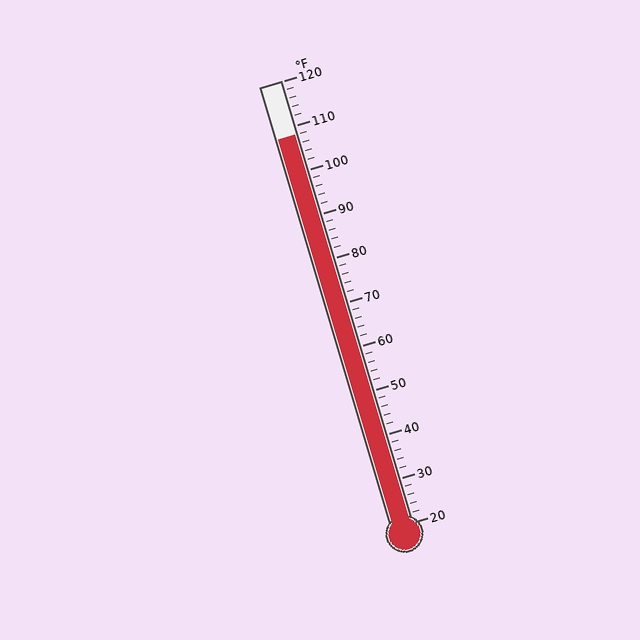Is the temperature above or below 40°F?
The temperature is above 40°F.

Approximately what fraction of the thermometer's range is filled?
The thermometer is filled to approximately 90% of its range.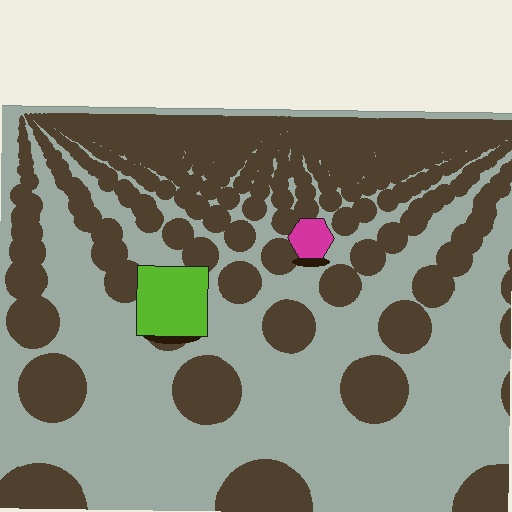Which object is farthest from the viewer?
The magenta hexagon is farthest from the viewer. It appears smaller and the ground texture around it is denser.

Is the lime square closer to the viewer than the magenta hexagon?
Yes. The lime square is closer — you can tell from the texture gradient: the ground texture is coarser near it.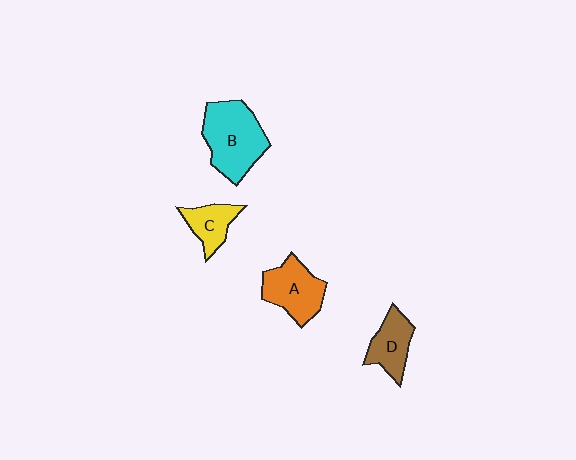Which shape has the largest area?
Shape B (cyan).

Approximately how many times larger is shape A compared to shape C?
Approximately 1.5 times.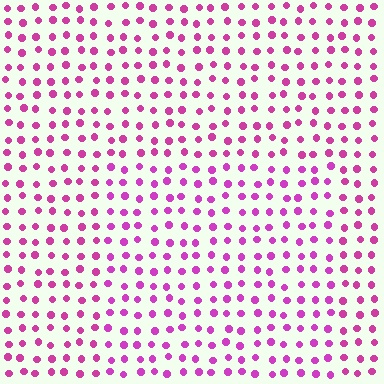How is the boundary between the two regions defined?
The boundary is defined purely by a slight shift in hue (about 14 degrees). Spacing, size, and orientation are identical on both sides.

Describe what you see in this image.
The image is filled with small magenta elements in a uniform arrangement. A rectangle-shaped region is visible where the elements are tinted to a slightly different hue, forming a subtle color boundary.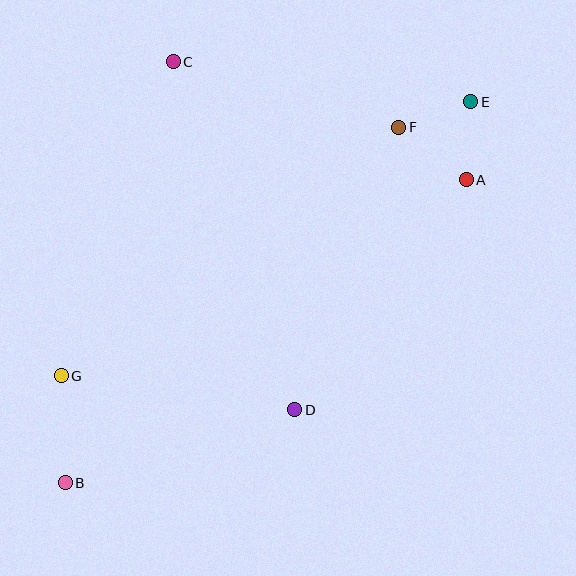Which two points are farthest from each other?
Points B and E are farthest from each other.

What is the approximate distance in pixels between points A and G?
The distance between A and G is approximately 450 pixels.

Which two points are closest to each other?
Points E and F are closest to each other.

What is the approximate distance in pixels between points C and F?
The distance between C and F is approximately 234 pixels.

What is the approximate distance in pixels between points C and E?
The distance between C and E is approximately 300 pixels.